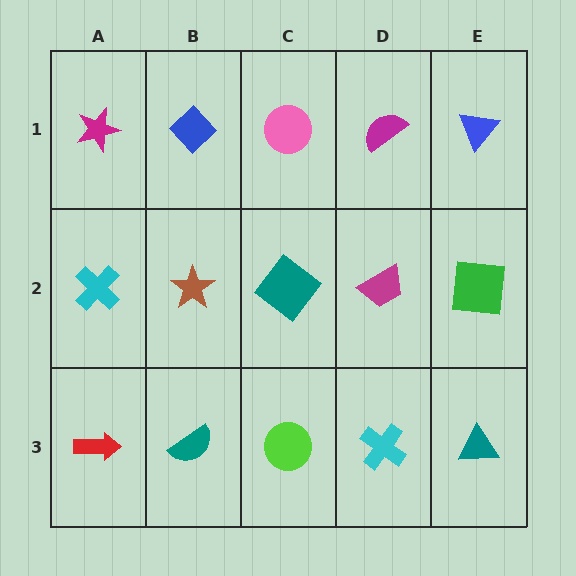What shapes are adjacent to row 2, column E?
A blue triangle (row 1, column E), a teal triangle (row 3, column E), a magenta trapezoid (row 2, column D).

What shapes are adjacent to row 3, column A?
A cyan cross (row 2, column A), a teal semicircle (row 3, column B).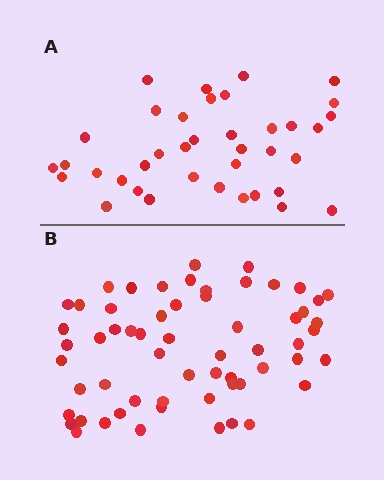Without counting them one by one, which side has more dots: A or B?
Region B (the bottom region) has more dots.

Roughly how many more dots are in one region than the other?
Region B has approximately 20 more dots than region A.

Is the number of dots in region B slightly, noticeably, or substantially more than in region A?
Region B has substantially more. The ratio is roughly 1.6 to 1.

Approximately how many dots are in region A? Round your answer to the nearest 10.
About 40 dots. (The exact count is 38, which rounds to 40.)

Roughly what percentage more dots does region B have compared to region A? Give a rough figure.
About 60% more.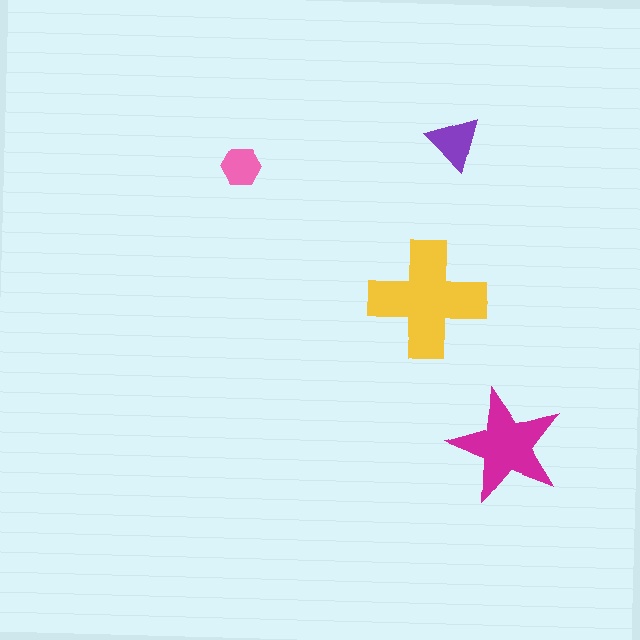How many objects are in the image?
There are 4 objects in the image.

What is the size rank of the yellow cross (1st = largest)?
1st.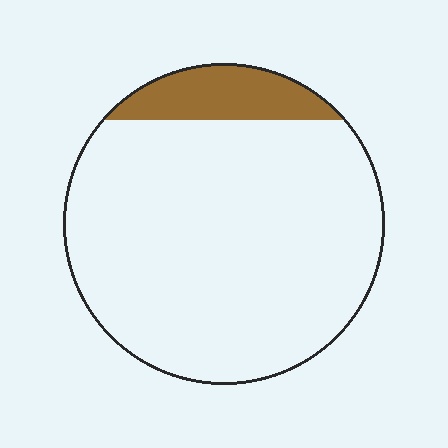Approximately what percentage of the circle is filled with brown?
Approximately 10%.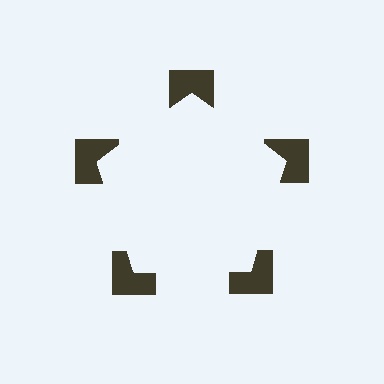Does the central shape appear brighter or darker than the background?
It typically appears slightly brighter than the background, even though no actual brightness change is drawn.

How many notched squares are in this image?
There are 5 — one at each vertex of the illusory pentagon.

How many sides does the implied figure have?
5 sides.